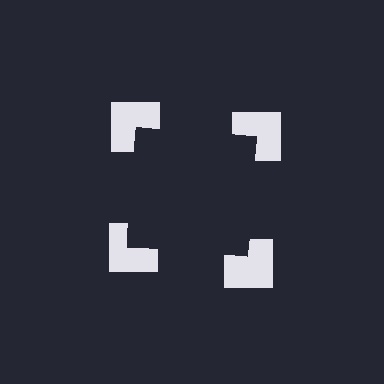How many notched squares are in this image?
There are 4 — one at each vertex of the illusory square.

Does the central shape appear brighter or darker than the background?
It typically appears slightly darker than the background, even though no actual brightness change is drawn.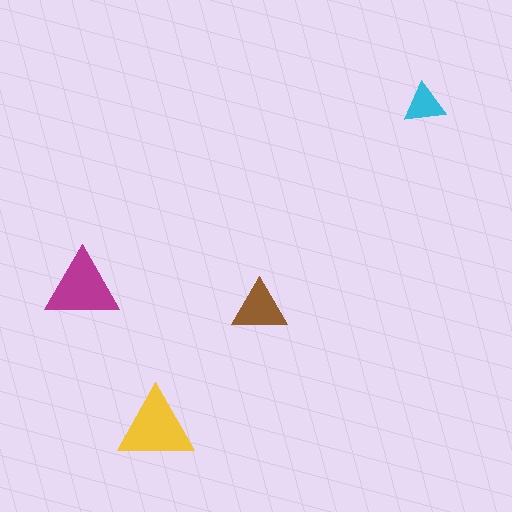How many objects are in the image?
There are 4 objects in the image.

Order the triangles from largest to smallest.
the yellow one, the magenta one, the brown one, the cyan one.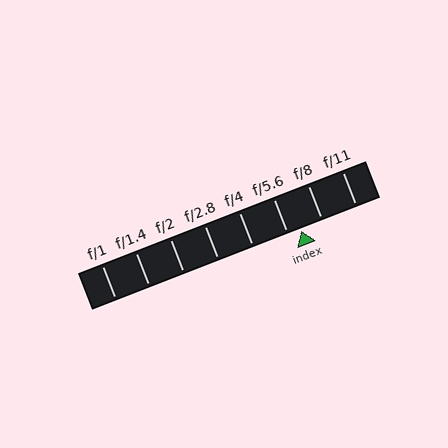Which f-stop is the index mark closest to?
The index mark is closest to f/5.6.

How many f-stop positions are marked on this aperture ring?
There are 8 f-stop positions marked.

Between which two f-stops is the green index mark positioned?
The index mark is between f/5.6 and f/8.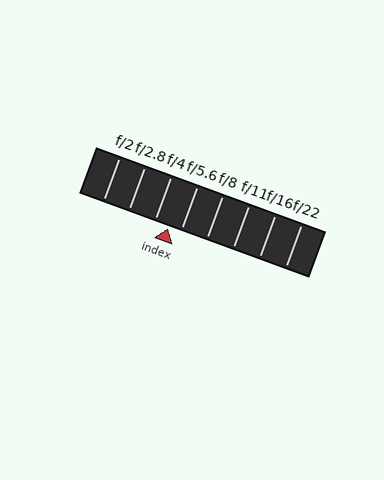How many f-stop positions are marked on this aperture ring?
There are 8 f-stop positions marked.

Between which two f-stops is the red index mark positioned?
The index mark is between f/4 and f/5.6.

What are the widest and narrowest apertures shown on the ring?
The widest aperture shown is f/2 and the narrowest is f/22.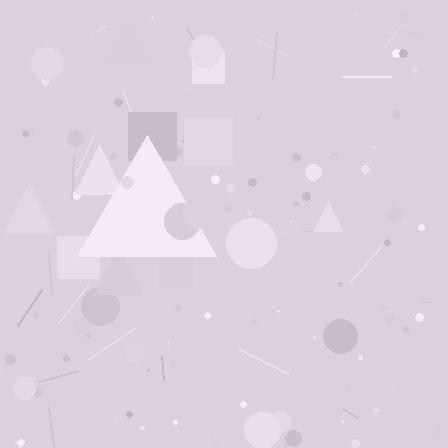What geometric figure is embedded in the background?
A triangle is embedded in the background.